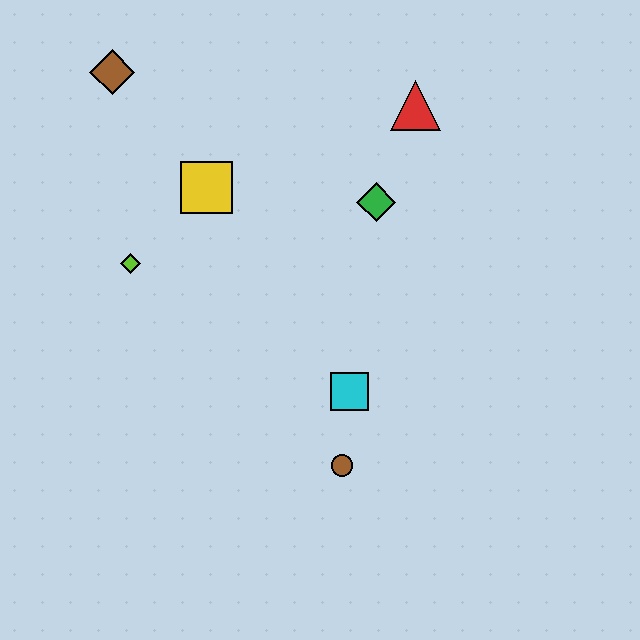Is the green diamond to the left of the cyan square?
No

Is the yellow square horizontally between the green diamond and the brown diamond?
Yes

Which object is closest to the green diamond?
The red triangle is closest to the green diamond.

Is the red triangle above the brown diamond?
No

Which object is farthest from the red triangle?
The brown circle is farthest from the red triangle.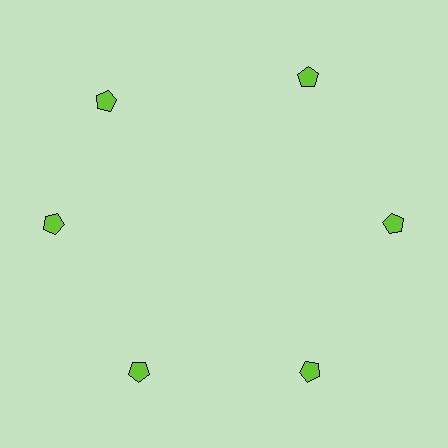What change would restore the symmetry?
The symmetry would be restored by rotating it back into even spacing with its neighbors so that all 6 pentagons sit at equal angles and equal distance from the center.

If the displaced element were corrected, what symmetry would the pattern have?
It would have 6-fold rotational symmetry — the pattern would map onto itself every 60 degrees.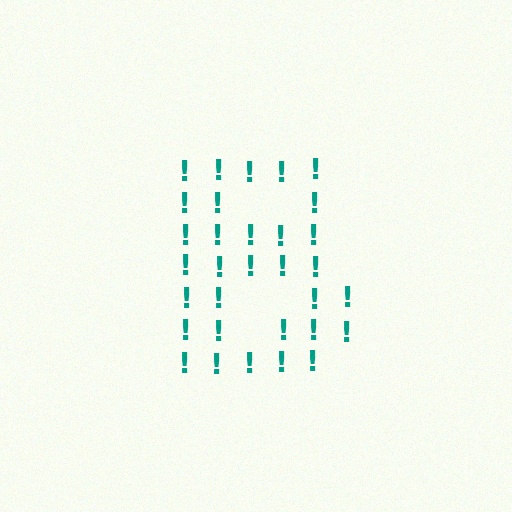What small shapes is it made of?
It is made of small exclamation marks.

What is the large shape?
The large shape is the letter B.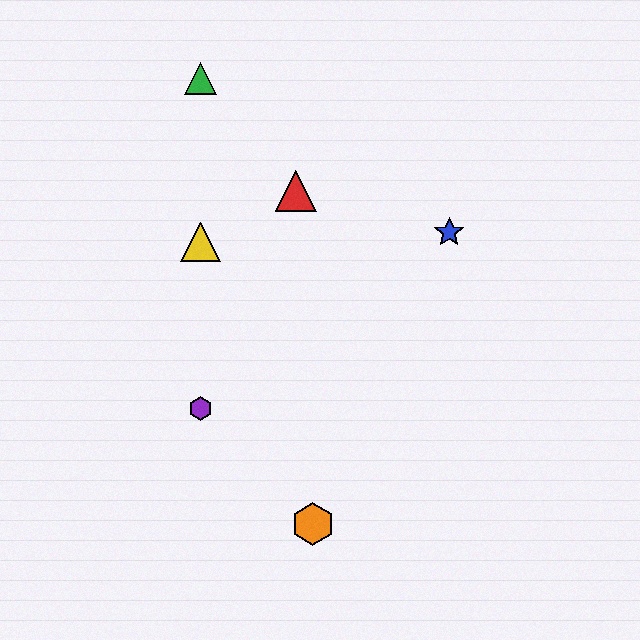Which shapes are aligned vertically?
The green triangle, the yellow triangle, the purple hexagon are aligned vertically.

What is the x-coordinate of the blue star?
The blue star is at x≈449.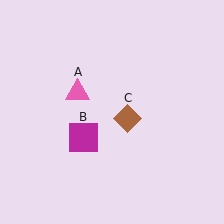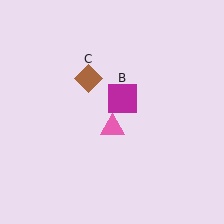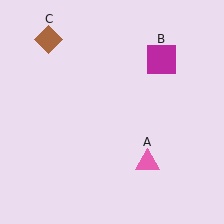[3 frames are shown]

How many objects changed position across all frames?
3 objects changed position: pink triangle (object A), magenta square (object B), brown diamond (object C).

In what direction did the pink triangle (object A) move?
The pink triangle (object A) moved down and to the right.